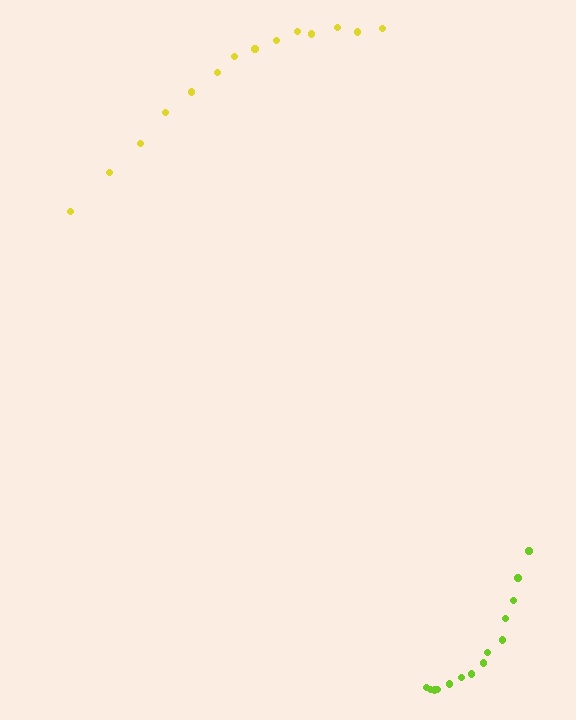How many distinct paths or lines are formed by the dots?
There are 2 distinct paths.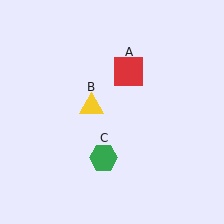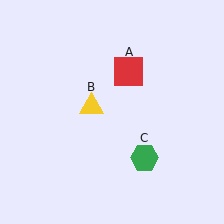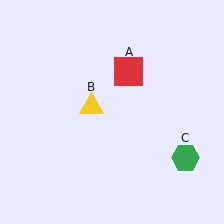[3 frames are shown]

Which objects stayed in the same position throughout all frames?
Red square (object A) and yellow triangle (object B) remained stationary.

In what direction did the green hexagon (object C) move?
The green hexagon (object C) moved right.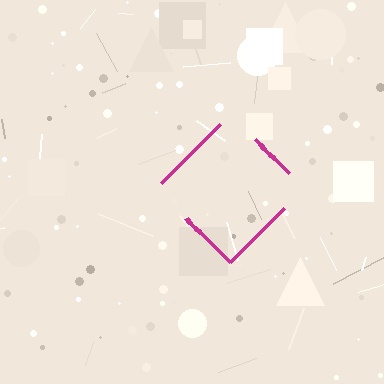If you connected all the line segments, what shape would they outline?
They would outline a diamond.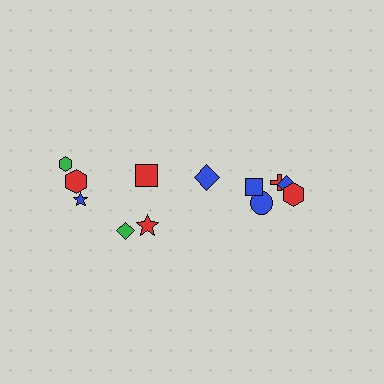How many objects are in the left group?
There are 7 objects.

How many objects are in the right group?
There are 5 objects.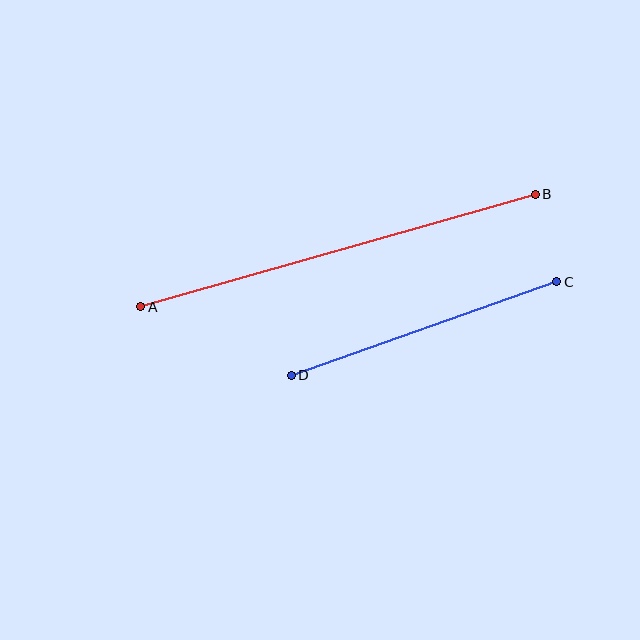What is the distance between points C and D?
The distance is approximately 281 pixels.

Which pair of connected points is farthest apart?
Points A and B are farthest apart.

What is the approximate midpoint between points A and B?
The midpoint is at approximately (338, 250) pixels.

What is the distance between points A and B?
The distance is approximately 410 pixels.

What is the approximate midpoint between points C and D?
The midpoint is at approximately (424, 328) pixels.